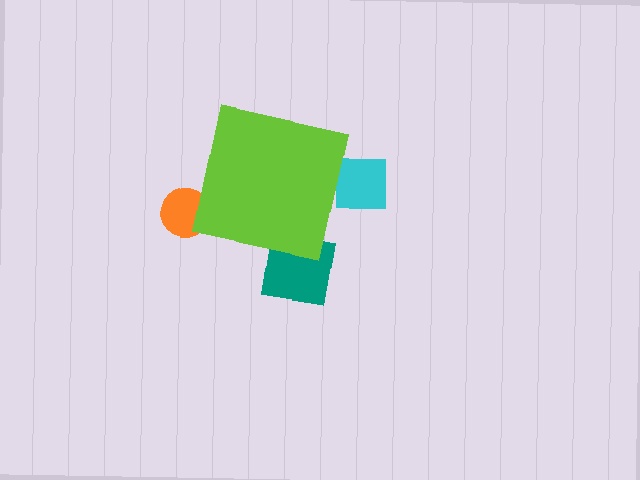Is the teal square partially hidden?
Yes, the teal square is partially hidden behind the lime square.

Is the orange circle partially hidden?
Yes, the orange circle is partially hidden behind the lime square.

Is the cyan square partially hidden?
Yes, the cyan square is partially hidden behind the lime square.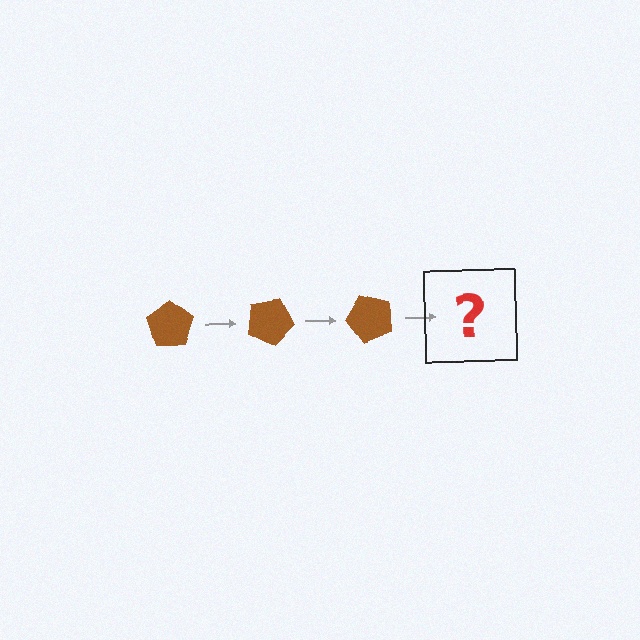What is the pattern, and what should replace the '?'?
The pattern is that the pentagon rotates 25 degrees each step. The '?' should be a brown pentagon rotated 75 degrees.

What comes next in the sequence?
The next element should be a brown pentagon rotated 75 degrees.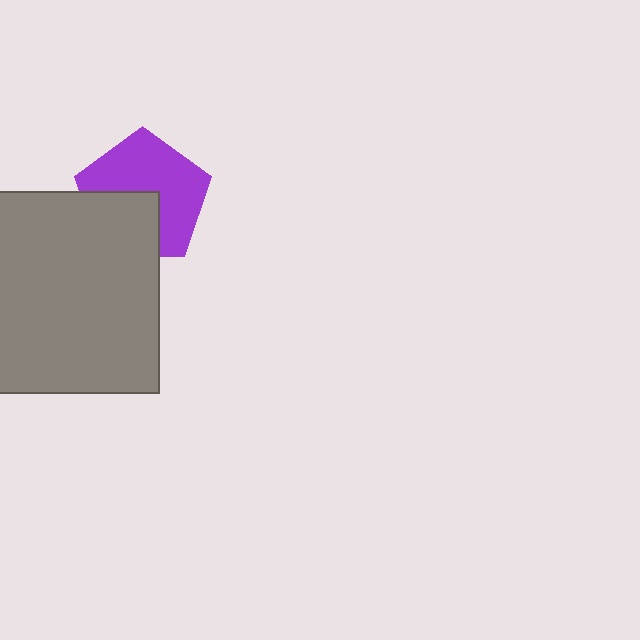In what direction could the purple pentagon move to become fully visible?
The purple pentagon could move up. That would shift it out from behind the gray rectangle entirely.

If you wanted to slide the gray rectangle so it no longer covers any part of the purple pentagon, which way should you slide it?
Slide it down — that is the most direct way to separate the two shapes.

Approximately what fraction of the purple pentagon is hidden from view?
Roughly 37% of the purple pentagon is hidden behind the gray rectangle.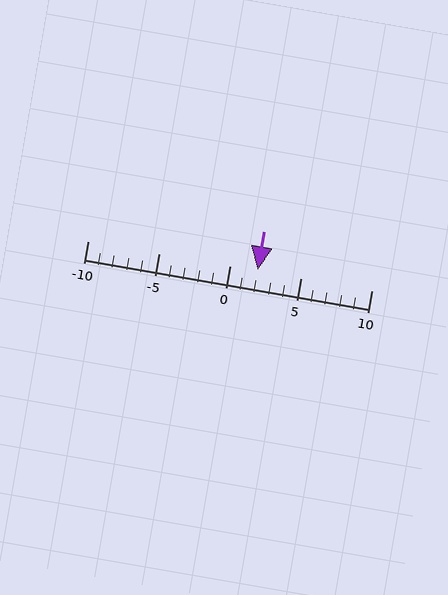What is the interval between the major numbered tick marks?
The major tick marks are spaced 5 units apart.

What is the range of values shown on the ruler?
The ruler shows values from -10 to 10.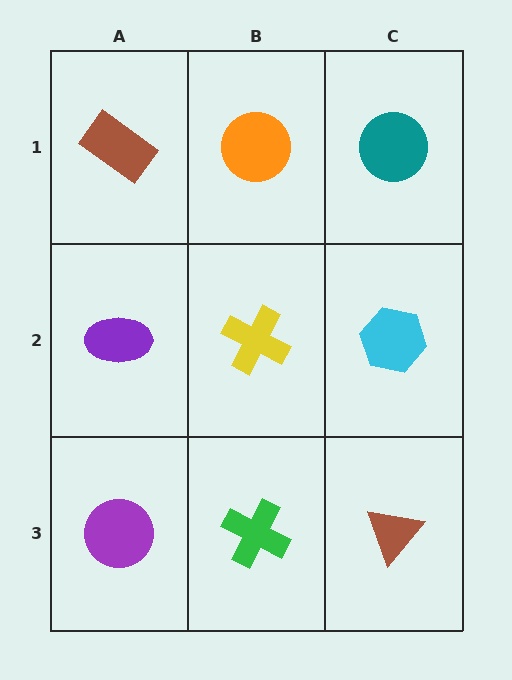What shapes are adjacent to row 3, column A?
A purple ellipse (row 2, column A), a green cross (row 3, column B).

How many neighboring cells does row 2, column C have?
3.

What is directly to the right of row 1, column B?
A teal circle.